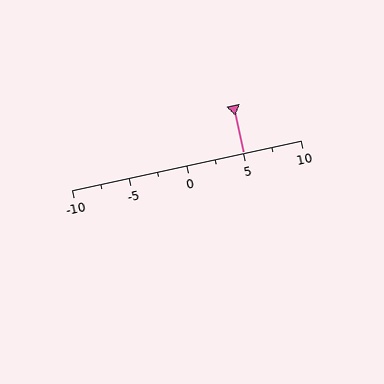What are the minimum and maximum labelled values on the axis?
The axis runs from -10 to 10.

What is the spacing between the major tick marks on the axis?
The major ticks are spaced 5 apart.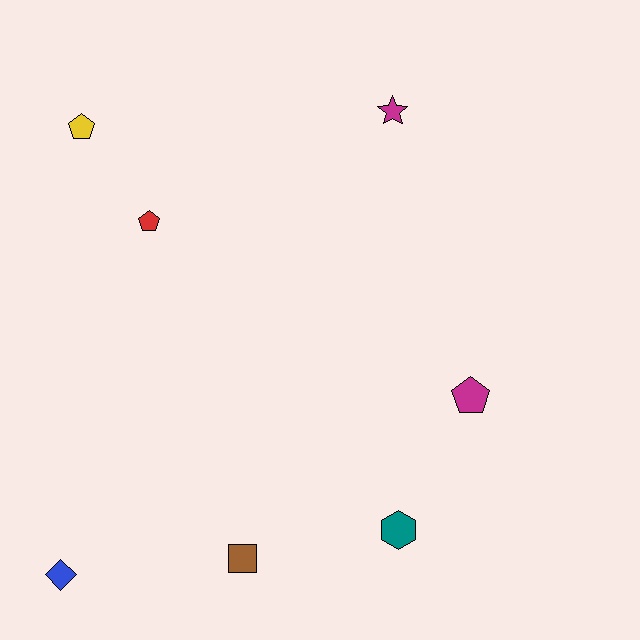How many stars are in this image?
There is 1 star.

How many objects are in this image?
There are 7 objects.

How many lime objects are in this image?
There are no lime objects.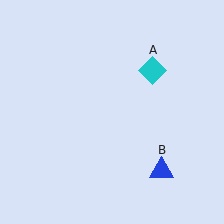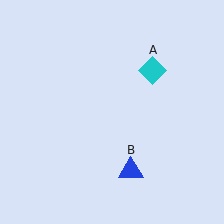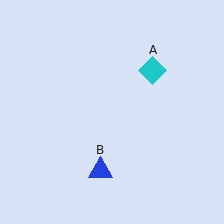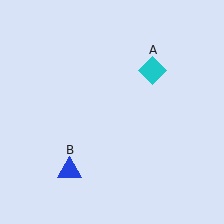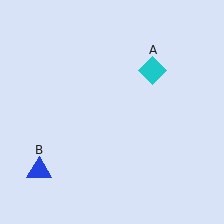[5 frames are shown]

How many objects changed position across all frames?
1 object changed position: blue triangle (object B).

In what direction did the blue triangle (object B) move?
The blue triangle (object B) moved left.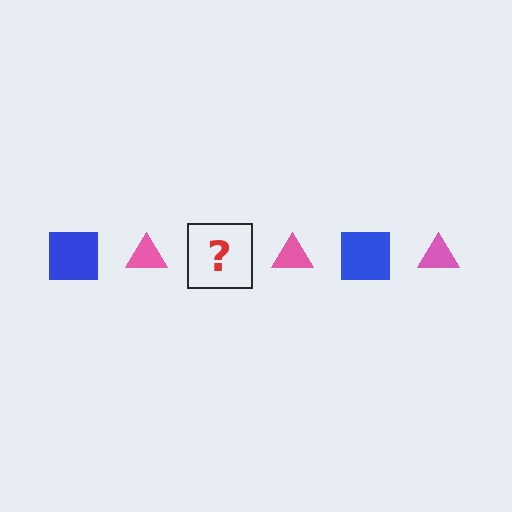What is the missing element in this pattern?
The missing element is a blue square.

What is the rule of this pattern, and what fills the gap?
The rule is that the pattern alternates between blue square and pink triangle. The gap should be filled with a blue square.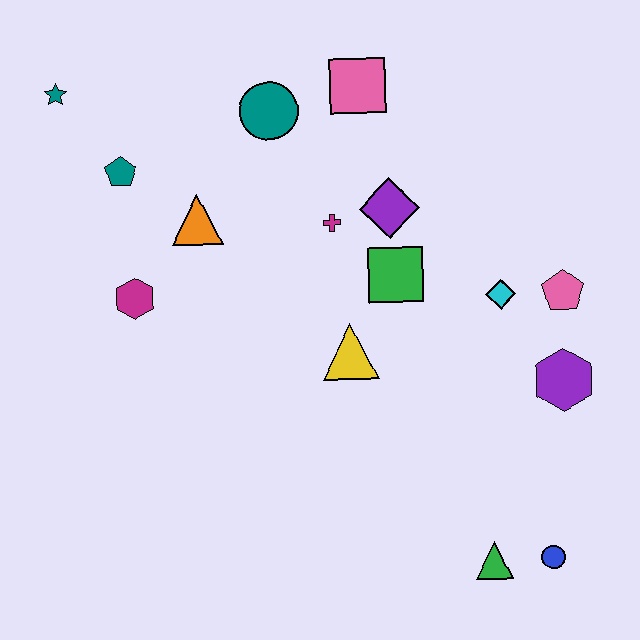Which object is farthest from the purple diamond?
The blue circle is farthest from the purple diamond.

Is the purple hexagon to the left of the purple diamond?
No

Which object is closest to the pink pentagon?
The cyan diamond is closest to the pink pentagon.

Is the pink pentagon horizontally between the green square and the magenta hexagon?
No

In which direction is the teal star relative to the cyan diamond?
The teal star is to the left of the cyan diamond.